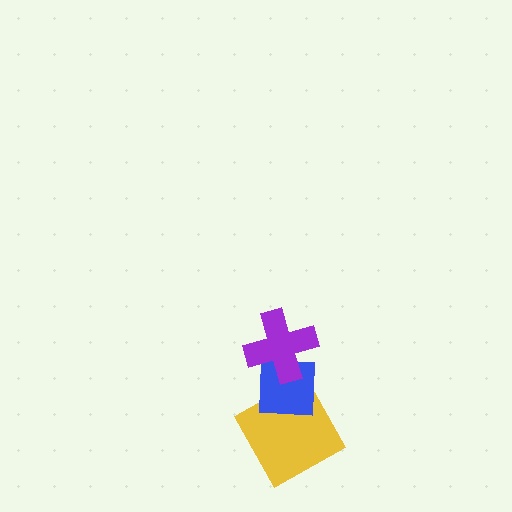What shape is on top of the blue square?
The purple cross is on top of the blue square.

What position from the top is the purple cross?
The purple cross is 1st from the top.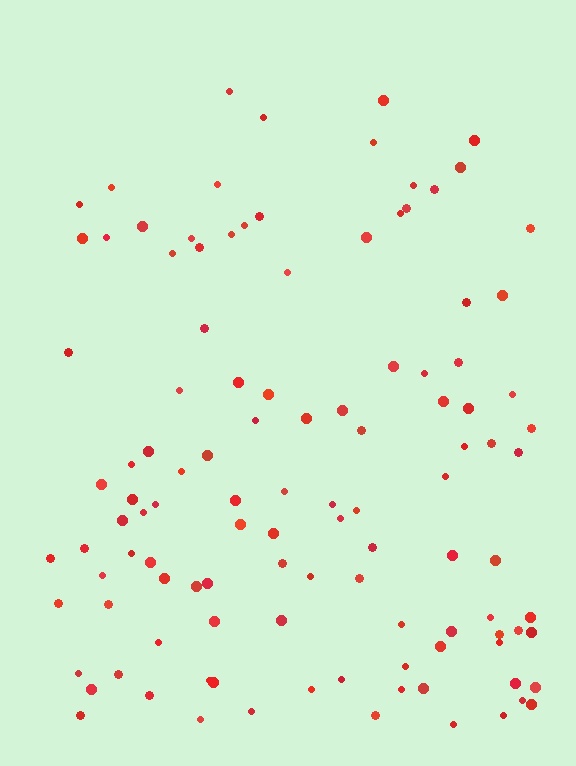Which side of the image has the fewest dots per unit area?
The top.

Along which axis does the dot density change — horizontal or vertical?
Vertical.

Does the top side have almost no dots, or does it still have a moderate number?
Still a moderate number, just noticeably fewer than the bottom.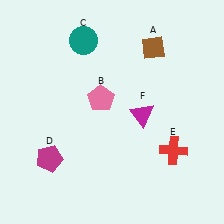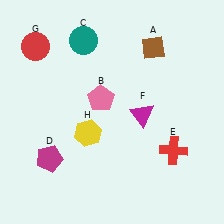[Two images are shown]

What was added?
A red circle (G), a yellow hexagon (H) were added in Image 2.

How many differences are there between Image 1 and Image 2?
There are 2 differences between the two images.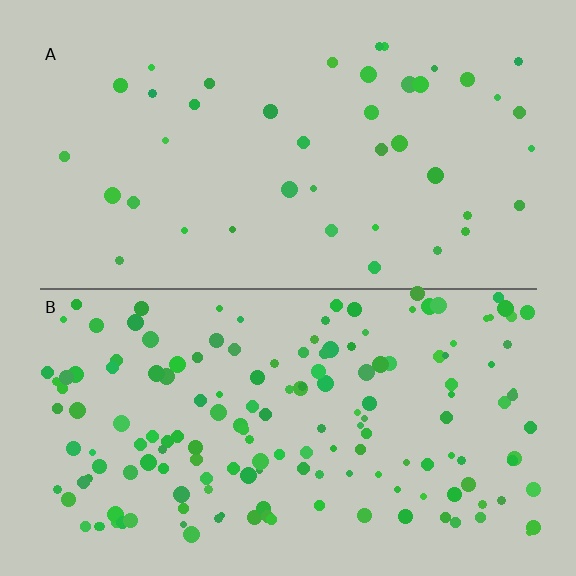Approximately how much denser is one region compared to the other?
Approximately 3.8× — region B over region A.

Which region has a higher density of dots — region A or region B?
B (the bottom).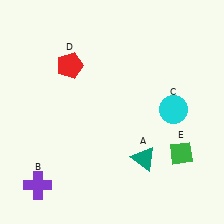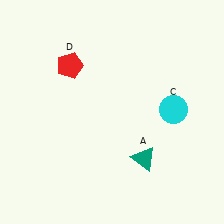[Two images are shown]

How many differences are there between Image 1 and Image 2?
There are 2 differences between the two images.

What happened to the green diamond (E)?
The green diamond (E) was removed in Image 2. It was in the bottom-right area of Image 1.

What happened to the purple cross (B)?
The purple cross (B) was removed in Image 2. It was in the bottom-left area of Image 1.